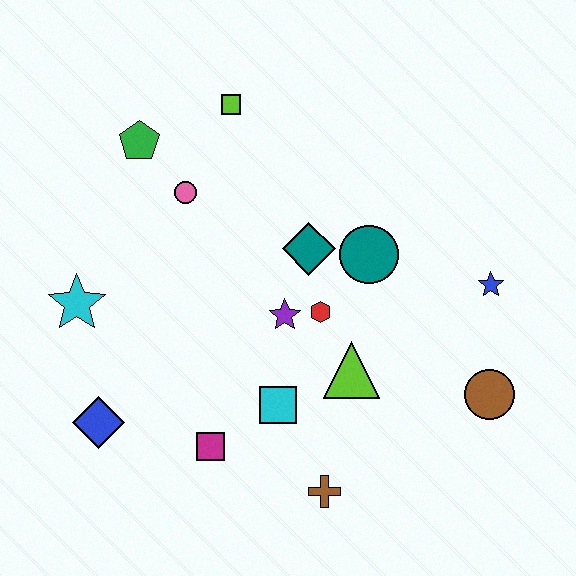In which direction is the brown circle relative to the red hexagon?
The brown circle is to the right of the red hexagon.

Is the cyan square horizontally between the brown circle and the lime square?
Yes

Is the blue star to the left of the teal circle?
No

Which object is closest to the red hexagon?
The purple star is closest to the red hexagon.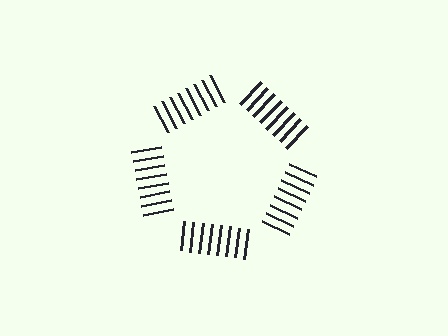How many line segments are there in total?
40 — 8 along each of the 5 edges.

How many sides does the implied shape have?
5 sides — the line-ends trace a pentagon.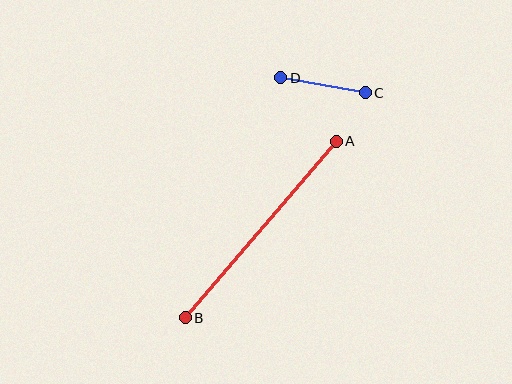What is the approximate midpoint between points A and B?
The midpoint is at approximately (261, 229) pixels.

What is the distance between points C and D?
The distance is approximately 85 pixels.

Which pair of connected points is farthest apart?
Points A and B are farthest apart.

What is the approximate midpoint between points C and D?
The midpoint is at approximately (323, 85) pixels.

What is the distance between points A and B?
The distance is approximately 232 pixels.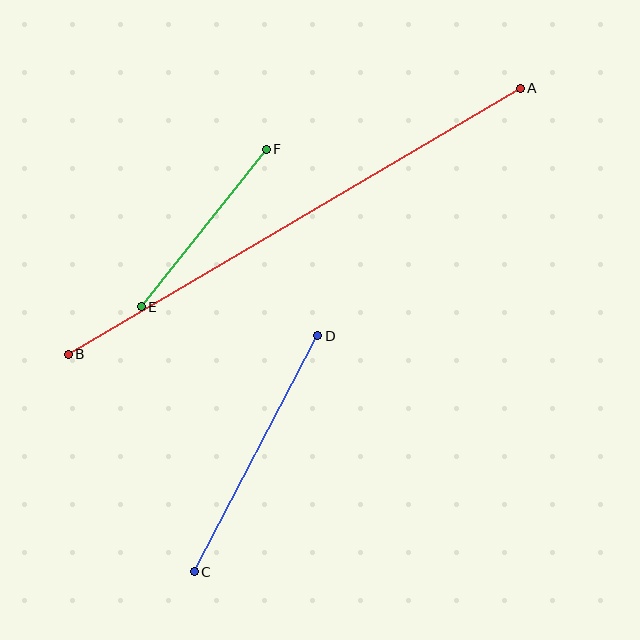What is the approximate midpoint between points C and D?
The midpoint is at approximately (256, 454) pixels.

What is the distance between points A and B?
The distance is approximately 524 pixels.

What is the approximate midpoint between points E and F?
The midpoint is at approximately (204, 228) pixels.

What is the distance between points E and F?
The distance is approximately 201 pixels.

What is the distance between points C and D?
The distance is approximately 267 pixels.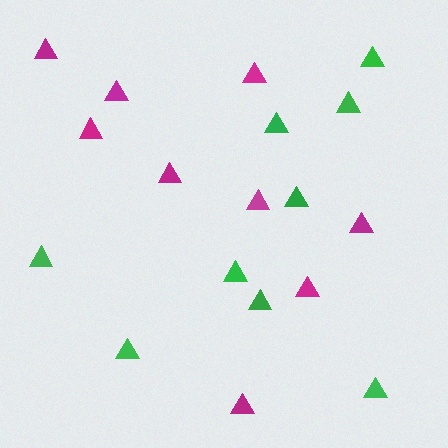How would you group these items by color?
There are 2 groups: one group of magenta triangles (9) and one group of green triangles (9).